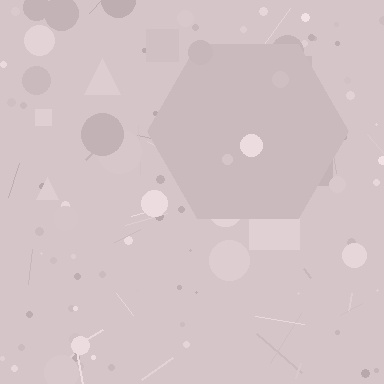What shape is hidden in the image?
A hexagon is hidden in the image.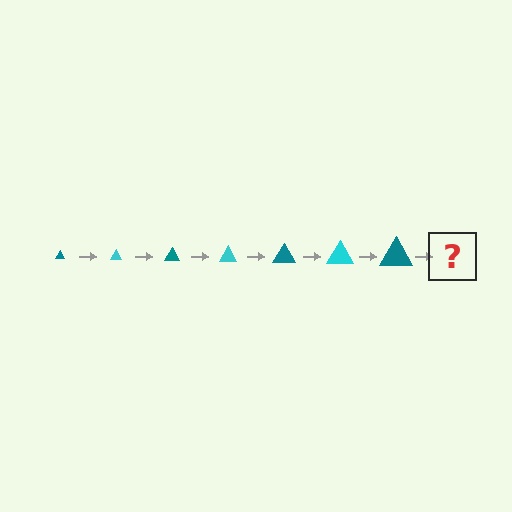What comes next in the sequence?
The next element should be a cyan triangle, larger than the previous one.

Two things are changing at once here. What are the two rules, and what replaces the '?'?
The two rules are that the triangle grows larger each step and the color cycles through teal and cyan. The '?' should be a cyan triangle, larger than the previous one.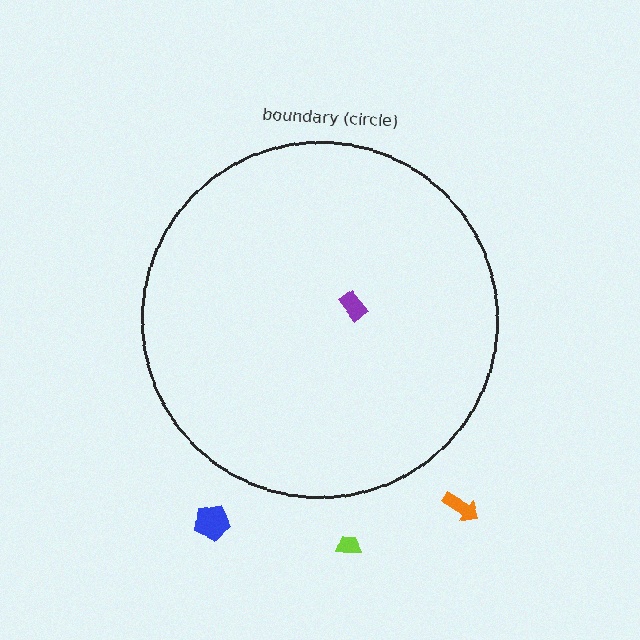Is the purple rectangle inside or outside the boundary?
Inside.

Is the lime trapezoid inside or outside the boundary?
Outside.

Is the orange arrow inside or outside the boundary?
Outside.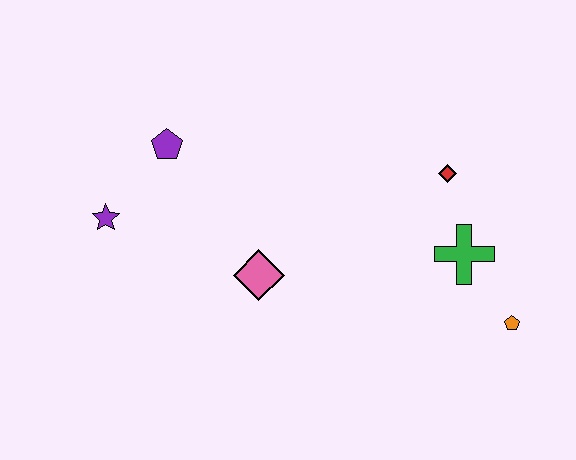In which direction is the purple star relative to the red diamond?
The purple star is to the left of the red diamond.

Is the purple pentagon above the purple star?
Yes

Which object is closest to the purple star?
The purple pentagon is closest to the purple star.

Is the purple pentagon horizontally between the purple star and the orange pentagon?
Yes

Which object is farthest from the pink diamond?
The orange pentagon is farthest from the pink diamond.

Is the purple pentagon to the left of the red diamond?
Yes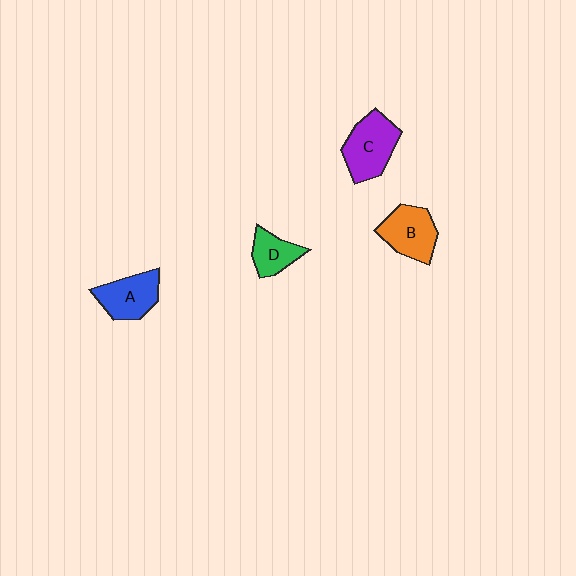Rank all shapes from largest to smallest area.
From largest to smallest: C (purple), B (orange), A (blue), D (green).